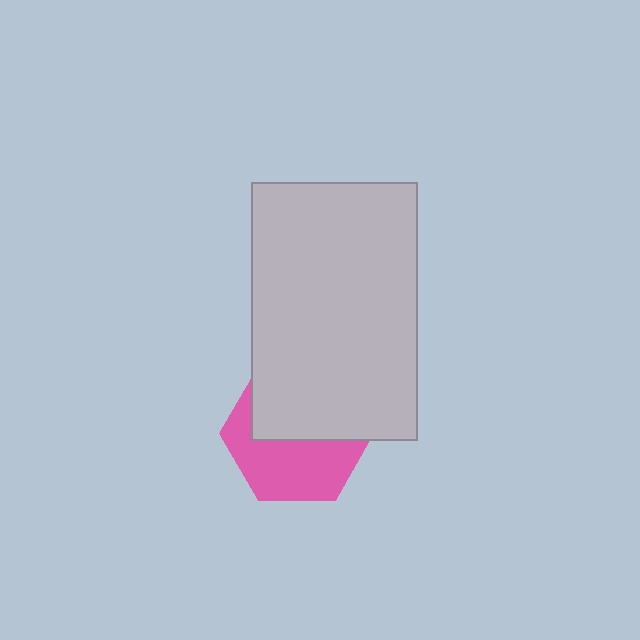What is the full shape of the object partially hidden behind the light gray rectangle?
The partially hidden object is a pink hexagon.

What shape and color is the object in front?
The object in front is a light gray rectangle.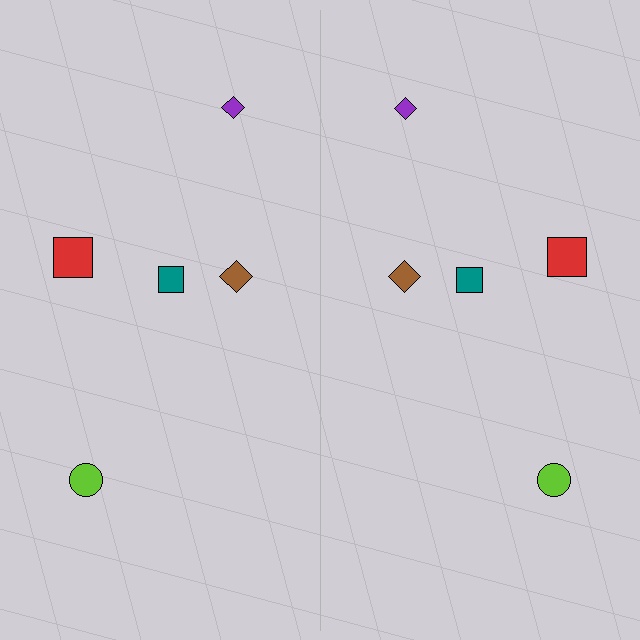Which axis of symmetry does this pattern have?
The pattern has a vertical axis of symmetry running through the center of the image.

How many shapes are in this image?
There are 10 shapes in this image.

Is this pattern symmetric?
Yes, this pattern has bilateral (reflection) symmetry.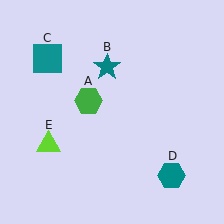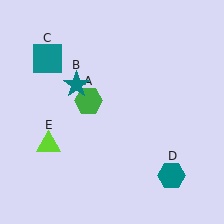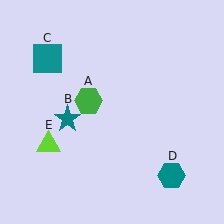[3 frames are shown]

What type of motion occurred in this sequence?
The teal star (object B) rotated counterclockwise around the center of the scene.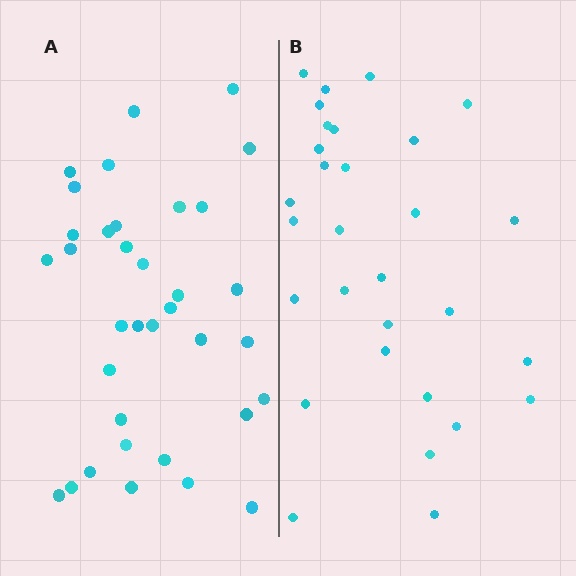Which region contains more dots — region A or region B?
Region A (the left region) has more dots.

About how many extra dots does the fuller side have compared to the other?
Region A has about 5 more dots than region B.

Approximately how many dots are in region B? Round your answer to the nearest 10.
About 30 dots.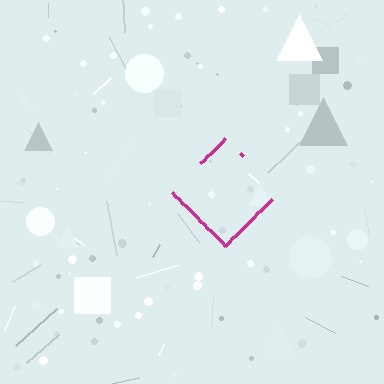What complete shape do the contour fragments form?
The contour fragments form a diamond.